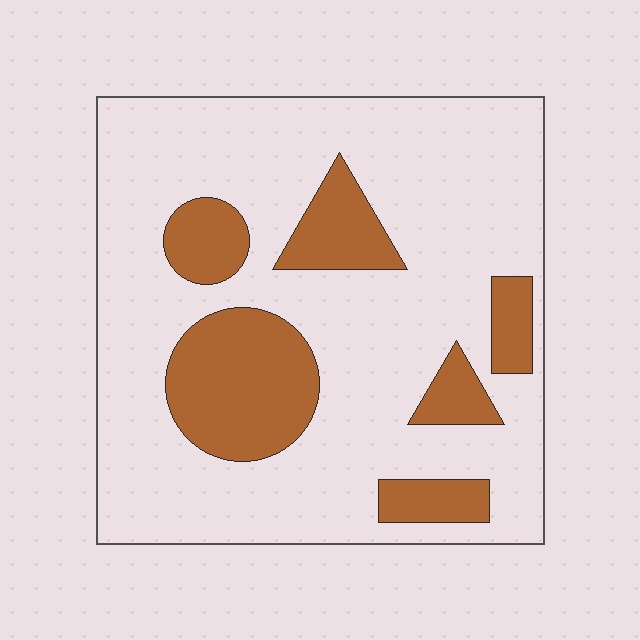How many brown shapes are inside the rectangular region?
6.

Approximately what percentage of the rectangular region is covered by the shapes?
Approximately 25%.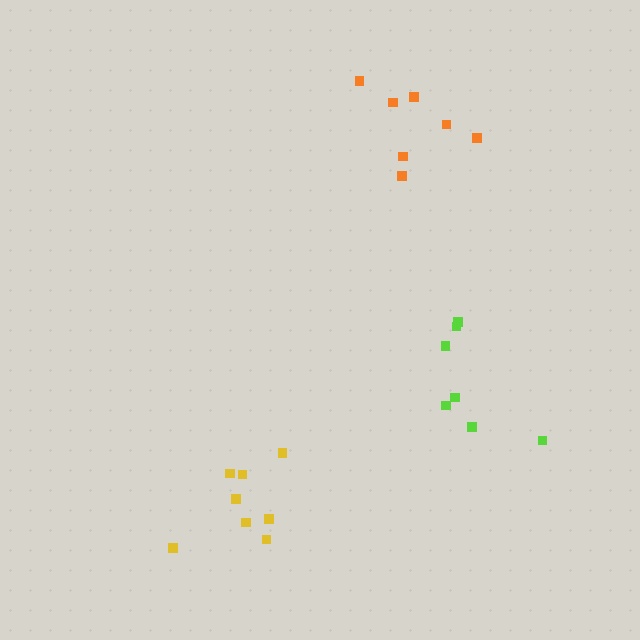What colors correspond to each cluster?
The clusters are colored: yellow, lime, orange.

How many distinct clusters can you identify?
There are 3 distinct clusters.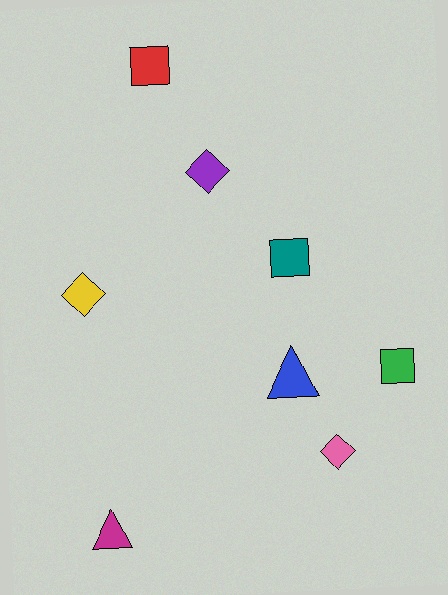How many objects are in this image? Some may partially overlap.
There are 8 objects.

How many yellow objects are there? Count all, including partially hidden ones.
There is 1 yellow object.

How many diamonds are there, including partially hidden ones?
There are 3 diamonds.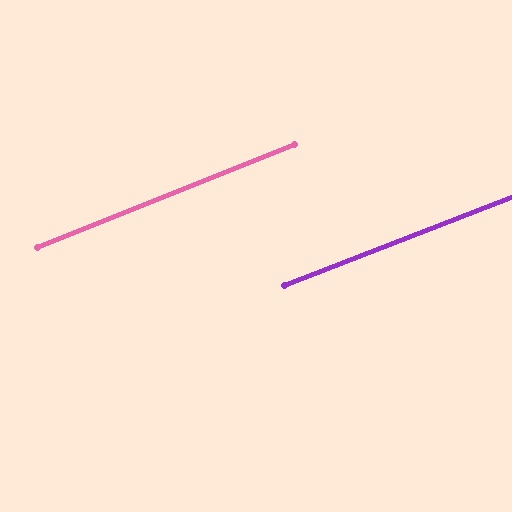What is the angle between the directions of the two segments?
Approximately 1 degree.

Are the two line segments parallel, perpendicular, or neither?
Parallel — their directions differ by only 0.6°.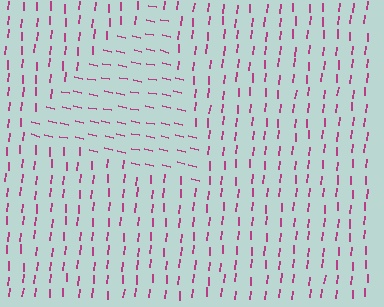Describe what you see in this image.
The image is filled with small magenta line segments. A triangle region in the image has lines oriented differently from the surrounding lines, creating a visible texture boundary.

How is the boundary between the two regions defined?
The boundary is defined purely by a change in line orientation (approximately 82 degrees difference). All lines are the same color and thickness.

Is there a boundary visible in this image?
Yes, there is a texture boundary formed by a change in line orientation.